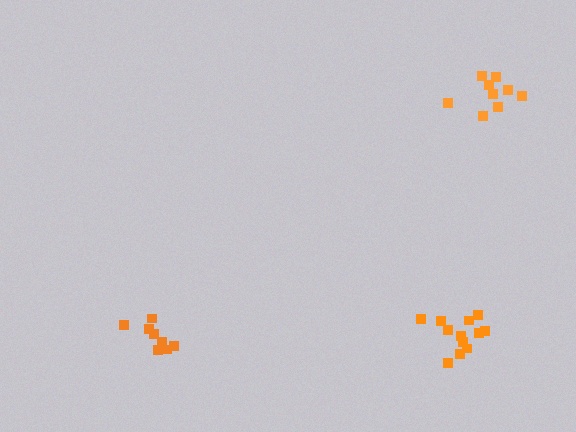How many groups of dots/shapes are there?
There are 3 groups.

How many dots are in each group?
Group 1: 8 dots, Group 2: 12 dots, Group 3: 9 dots (29 total).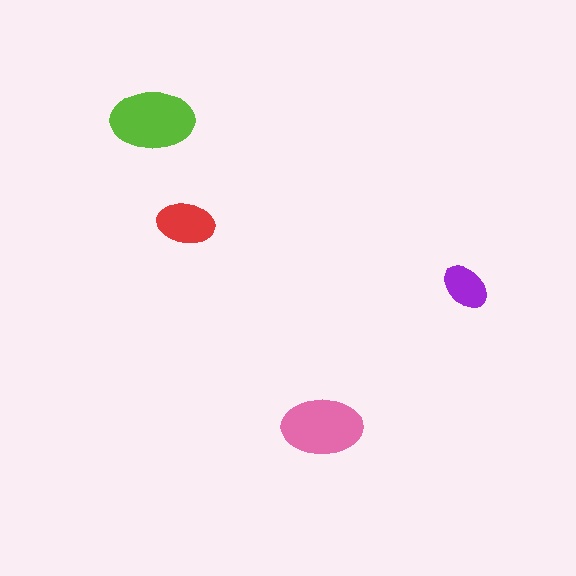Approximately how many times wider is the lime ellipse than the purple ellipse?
About 1.5 times wider.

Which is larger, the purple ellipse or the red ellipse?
The red one.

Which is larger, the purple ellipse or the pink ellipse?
The pink one.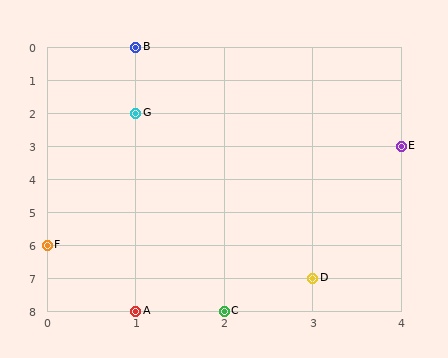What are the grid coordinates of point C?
Point C is at grid coordinates (2, 8).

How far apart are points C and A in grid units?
Points C and A are 1 column apart.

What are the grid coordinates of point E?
Point E is at grid coordinates (4, 3).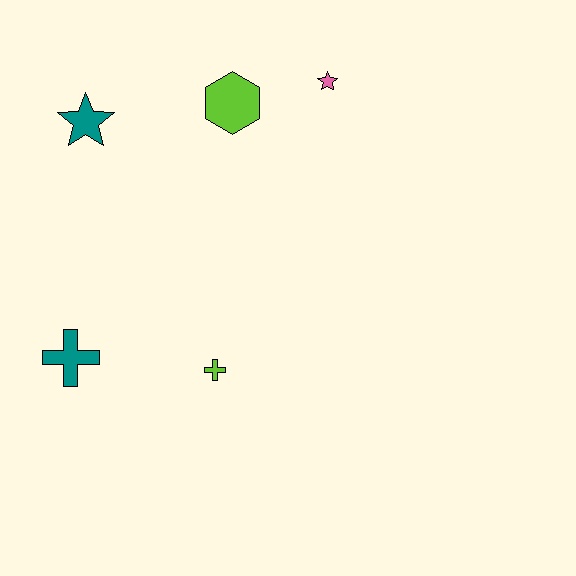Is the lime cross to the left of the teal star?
No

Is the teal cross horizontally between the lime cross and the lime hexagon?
No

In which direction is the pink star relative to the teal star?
The pink star is to the right of the teal star.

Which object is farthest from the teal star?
The lime cross is farthest from the teal star.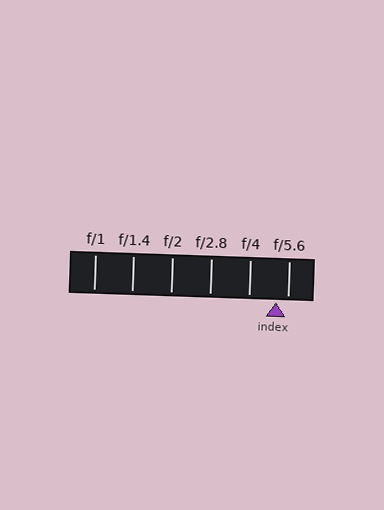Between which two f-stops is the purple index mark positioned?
The index mark is between f/4 and f/5.6.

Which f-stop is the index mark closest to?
The index mark is closest to f/5.6.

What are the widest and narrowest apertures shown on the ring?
The widest aperture shown is f/1 and the narrowest is f/5.6.